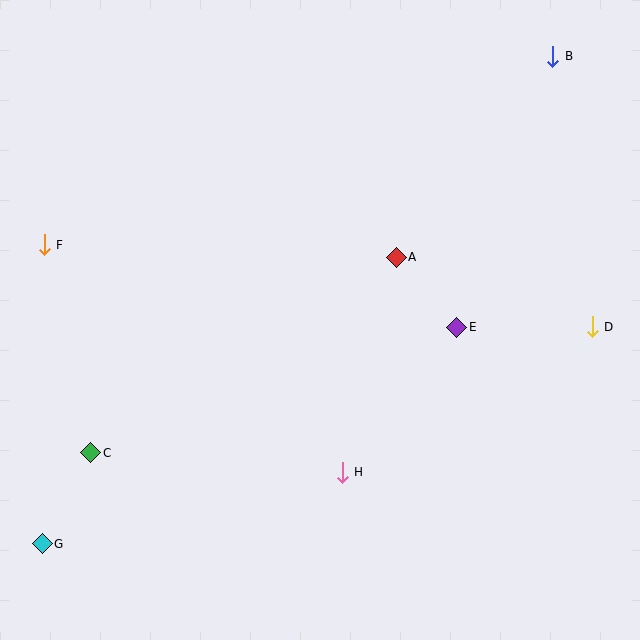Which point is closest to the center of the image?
Point A at (396, 257) is closest to the center.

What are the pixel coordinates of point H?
Point H is at (342, 472).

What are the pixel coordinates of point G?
Point G is at (42, 544).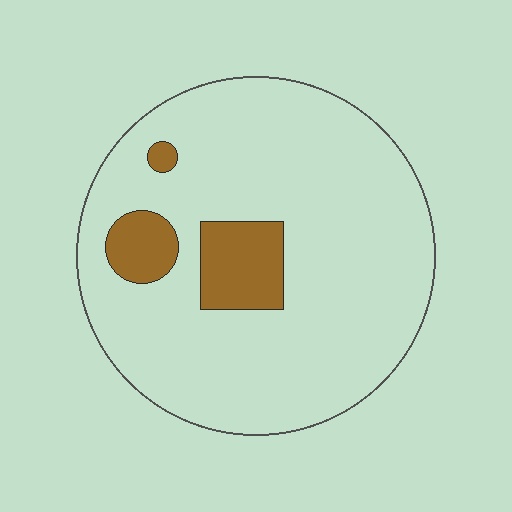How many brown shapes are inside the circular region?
3.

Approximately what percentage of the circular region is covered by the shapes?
Approximately 10%.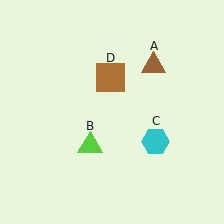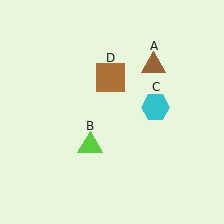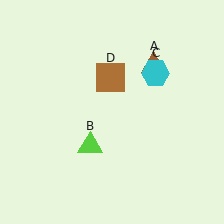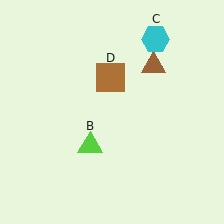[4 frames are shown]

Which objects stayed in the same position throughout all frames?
Brown triangle (object A) and lime triangle (object B) and brown square (object D) remained stationary.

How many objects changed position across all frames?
1 object changed position: cyan hexagon (object C).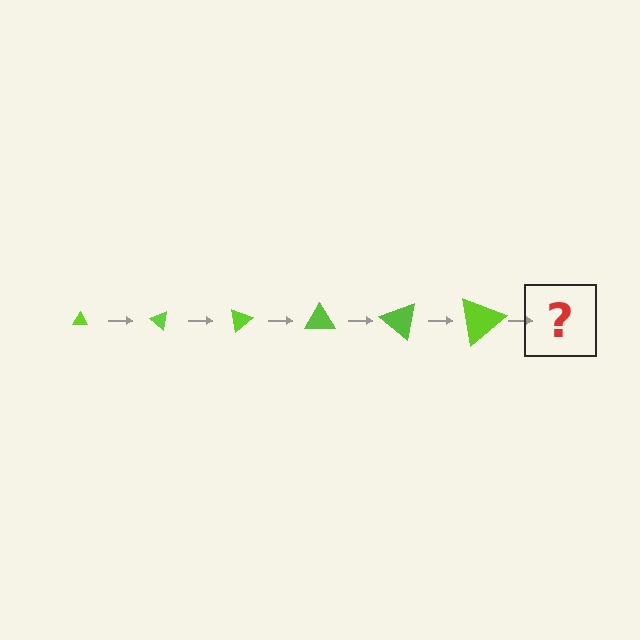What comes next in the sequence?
The next element should be a triangle, larger than the previous one and rotated 240 degrees from the start.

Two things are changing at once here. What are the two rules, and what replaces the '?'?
The two rules are that the triangle grows larger each step and it rotates 40 degrees each step. The '?' should be a triangle, larger than the previous one and rotated 240 degrees from the start.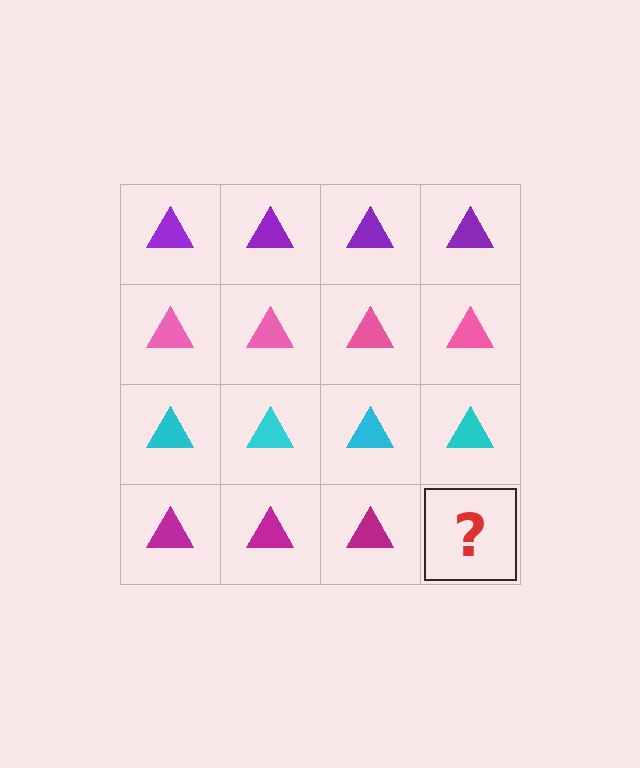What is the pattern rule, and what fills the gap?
The rule is that each row has a consistent color. The gap should be filled with a magenta triangle.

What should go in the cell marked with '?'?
The missing cell should contain a magenta triangle.